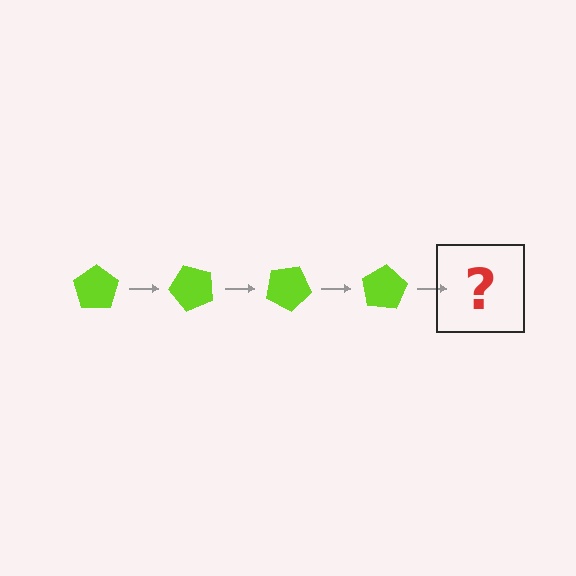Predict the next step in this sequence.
The next step is a lime pentagon rotated 200 degrees.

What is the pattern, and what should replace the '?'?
The pattern is that the pentagon rotates 50 degrees each step. The '?' should be a lime pentagon rotated 200 degrees.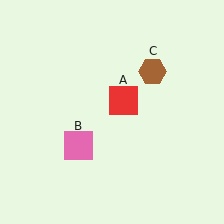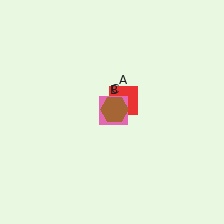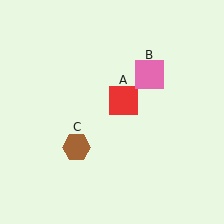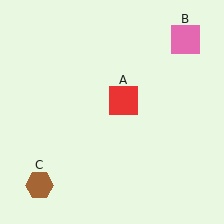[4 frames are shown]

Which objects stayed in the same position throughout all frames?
Red square (object A) remained stationary.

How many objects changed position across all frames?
2 objects changed position: pink square (object B), brown hexagon (object C).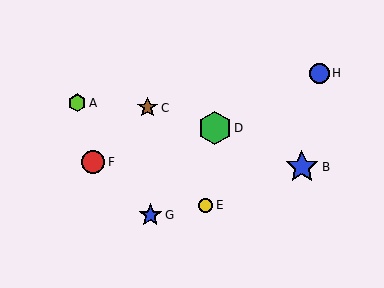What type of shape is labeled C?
Shape C is a brown star.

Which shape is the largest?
The blue star (labeled B) is the largest.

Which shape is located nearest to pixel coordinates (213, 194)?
The yellow circle (labeled E) at (206, 205) is nearest to that location.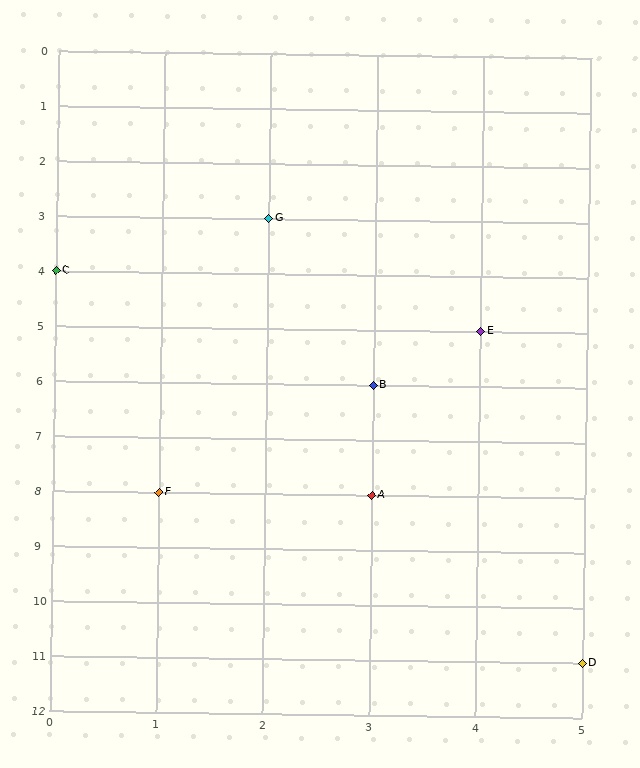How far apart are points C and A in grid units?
Points C and A are 3 columns and 4 rows apart (about 5.0 grid units diagonally).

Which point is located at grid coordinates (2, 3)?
Point G is at (2, 3).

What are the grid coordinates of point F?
Point F is at grid coordinates (1, 8).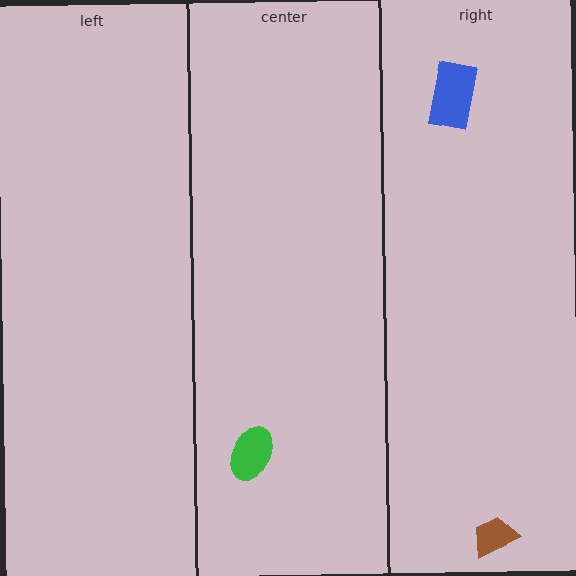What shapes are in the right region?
The brown trapezoid, the blue rectangle.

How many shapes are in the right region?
2.